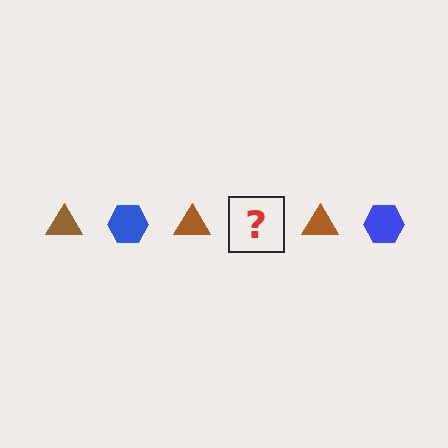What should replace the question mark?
The question mark should be replaced with a blue hexagon.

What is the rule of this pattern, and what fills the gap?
The rule is that the pattern alternates between brown triangle and blue hexagon. The gap should be filled with a blue hexagon.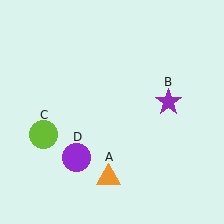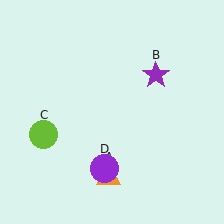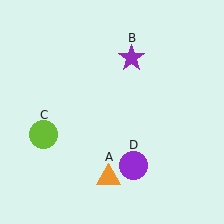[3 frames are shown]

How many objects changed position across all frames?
2 objects changed position: purple star (object B), purple circle (object D).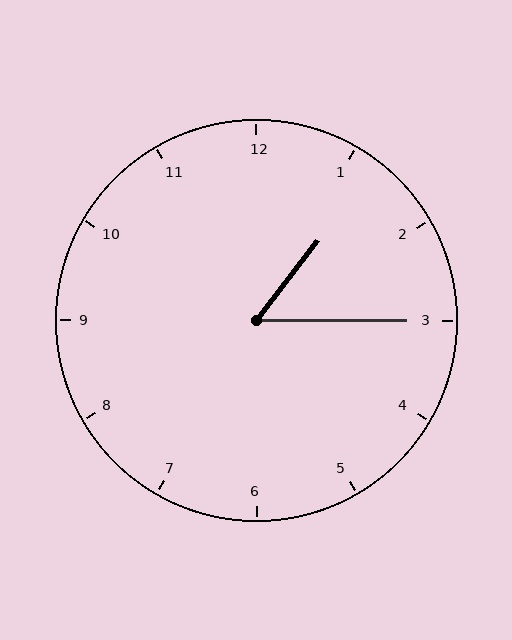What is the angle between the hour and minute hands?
Approximately 52 degrees.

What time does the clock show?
1:15.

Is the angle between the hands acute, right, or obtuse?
It is acute.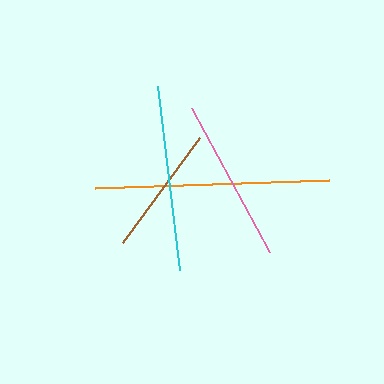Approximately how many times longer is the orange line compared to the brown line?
The orange line is approximately 1.8 times the length of the brown line.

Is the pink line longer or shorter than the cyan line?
The cyan line is longer than the pink line.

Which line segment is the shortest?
The brown line is the shortest at approximately 130 pixels.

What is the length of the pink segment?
The pink segment is approximately 164 pixels long.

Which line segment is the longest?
The orange line is the longest at approximately 234 pixels.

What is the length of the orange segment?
The orange segment is approximately 234 pixels long.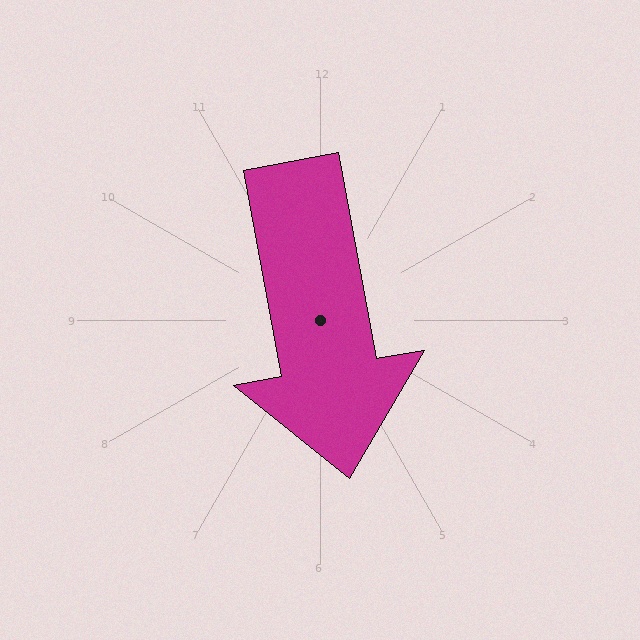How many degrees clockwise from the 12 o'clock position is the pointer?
Approximately 170 degrees.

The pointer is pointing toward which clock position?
Roughly 6 o'clock.